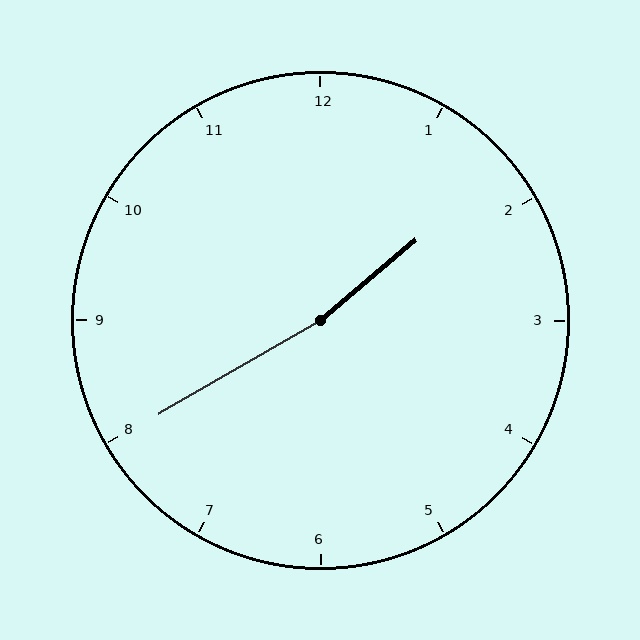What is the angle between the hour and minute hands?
Approximately 170 degrees.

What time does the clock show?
1:40.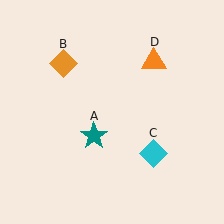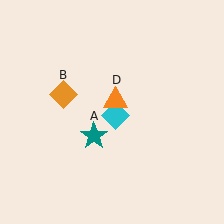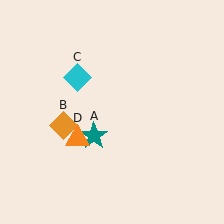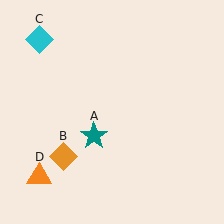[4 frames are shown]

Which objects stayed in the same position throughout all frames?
Teal star (object A) remained stationary.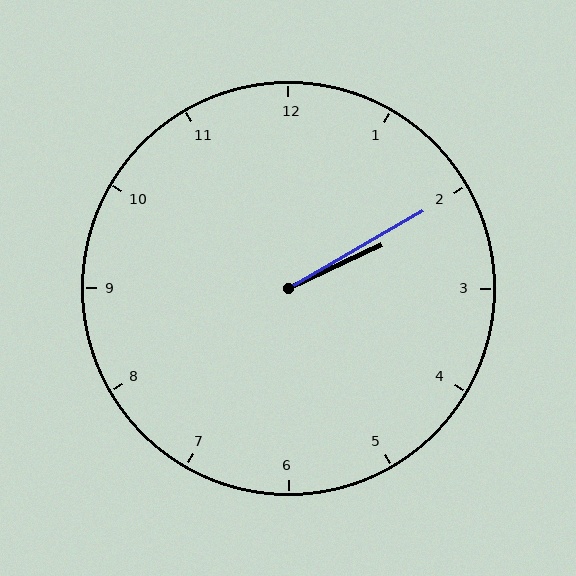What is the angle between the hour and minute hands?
Approximately 5 degrees.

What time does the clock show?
2:10.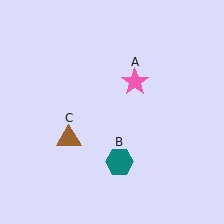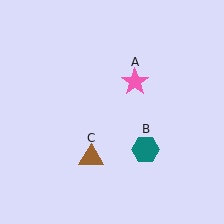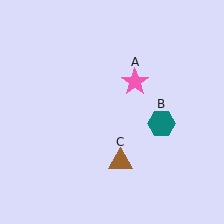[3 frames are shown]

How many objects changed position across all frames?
2 objects changed position: teal hexagon (object B), brown triangle (object C).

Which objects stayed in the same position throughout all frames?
Pink star (object A) remained stationary.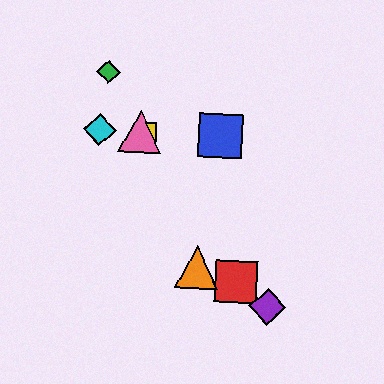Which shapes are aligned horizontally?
The blue square, the yellow square, the cyan diamond, the pink triangle are aligned horizontally.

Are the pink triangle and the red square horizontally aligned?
No, the pink triangle is at y≈132 and the red square is at y≈281.